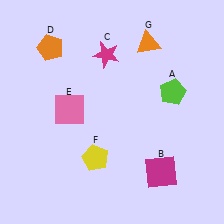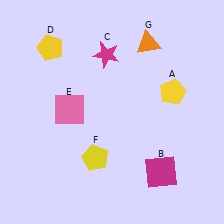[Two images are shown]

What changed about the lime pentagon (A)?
In Image 1, A is lime. In Image 2, it changed to yellow.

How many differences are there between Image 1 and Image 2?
There are 2 differences between the two images.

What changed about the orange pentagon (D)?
In Image 1, D is orange. In Image 2, it changed to yellow.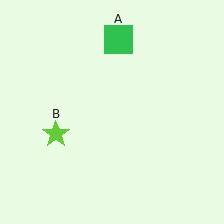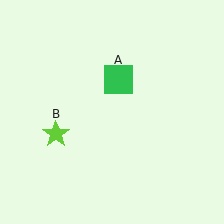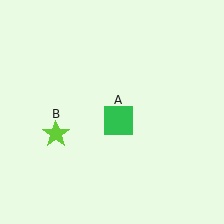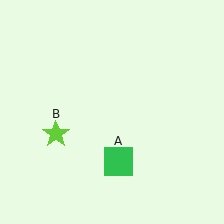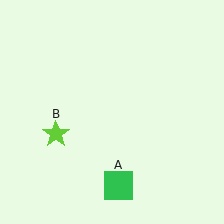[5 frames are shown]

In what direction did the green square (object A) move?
The green square (object A) moved down.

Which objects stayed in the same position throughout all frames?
Lime star (object B) remained stationary.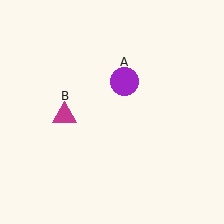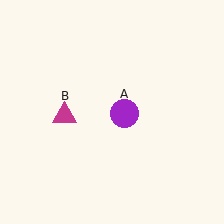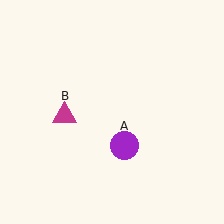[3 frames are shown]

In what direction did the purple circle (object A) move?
The purple circle (object A) moved down.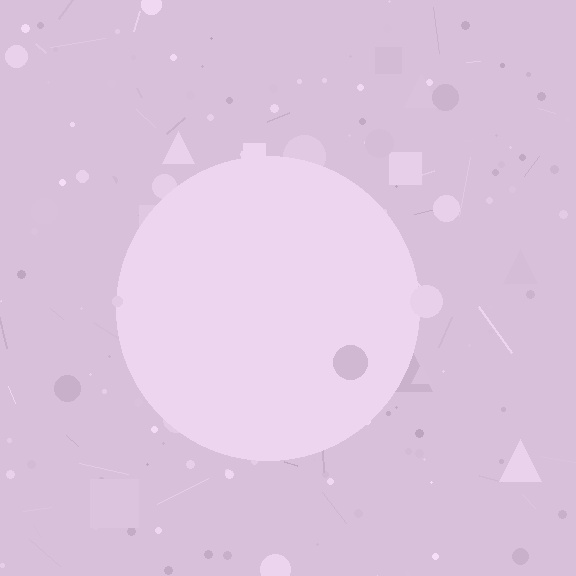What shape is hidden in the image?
A circle is hidden in the image.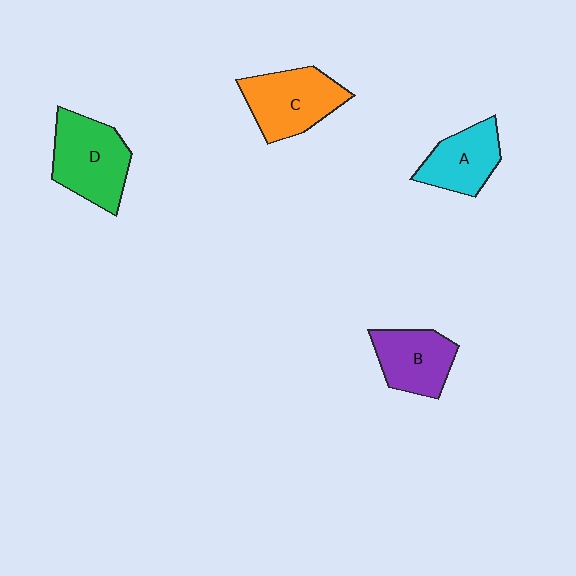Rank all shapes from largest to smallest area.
From largest to smallest: D (green), C (orange), B (purple), A (cyan).